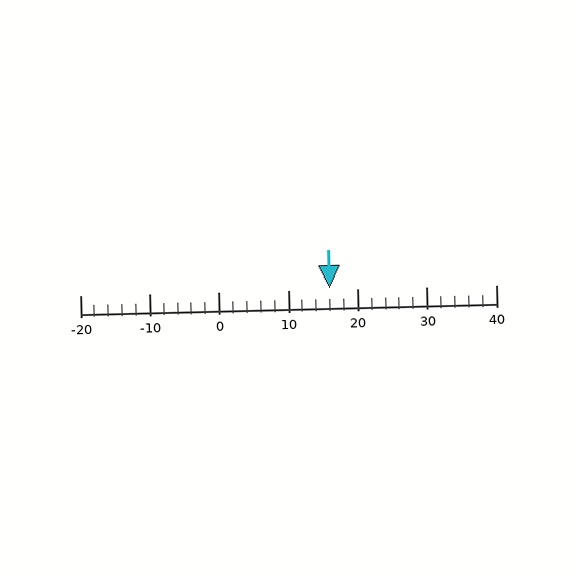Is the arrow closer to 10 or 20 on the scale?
The arrow is closer to 20.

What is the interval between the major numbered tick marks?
The major tick marks are spaced 10 units apart.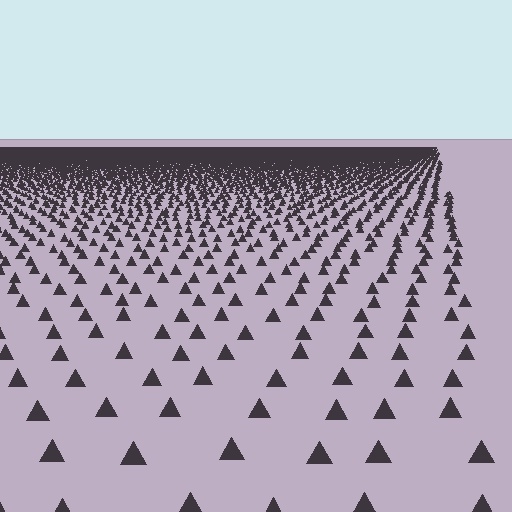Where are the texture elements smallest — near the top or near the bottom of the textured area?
Near the top.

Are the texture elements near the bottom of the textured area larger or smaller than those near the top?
Larger. Near the bottom, elements are closer to the viewer and appear at a bigger on-screen size.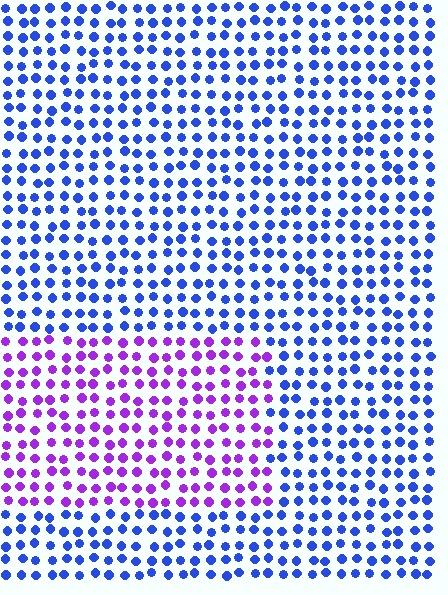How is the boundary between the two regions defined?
The boundary is defined purely by a slight shift in hue (about 52 degrees). Spacing, size, and orientation are identical on both sides.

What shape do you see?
I see a rectangle.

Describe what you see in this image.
The image is filled with small blue elements in a uniform arrangement. A rectangle-shaped region is visible where the elements are tinted to a slightly different hue, forming a subtle color boundary.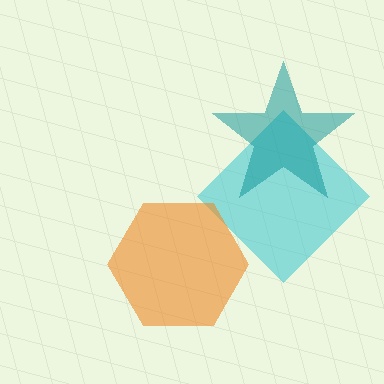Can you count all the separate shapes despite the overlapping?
Yes, there are 3 separate shapes.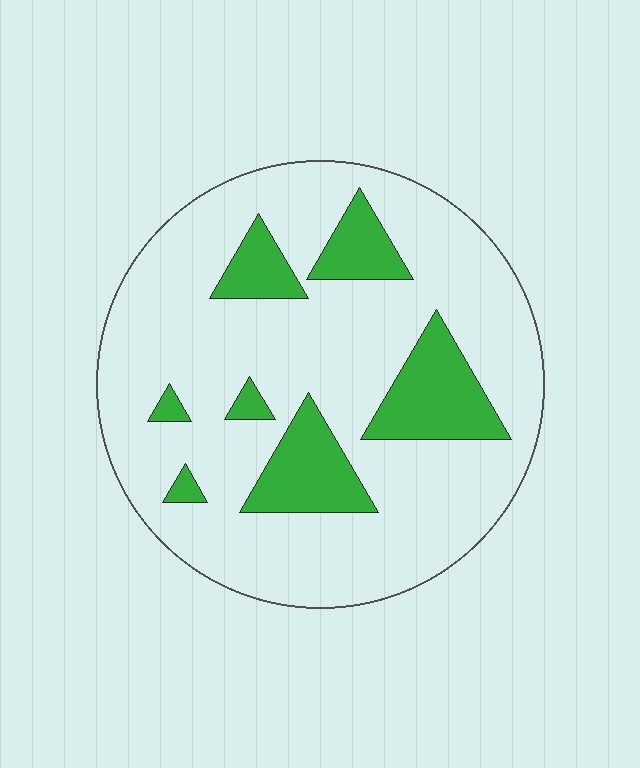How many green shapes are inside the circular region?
7.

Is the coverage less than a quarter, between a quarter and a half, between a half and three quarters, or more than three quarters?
Less than a quarter.